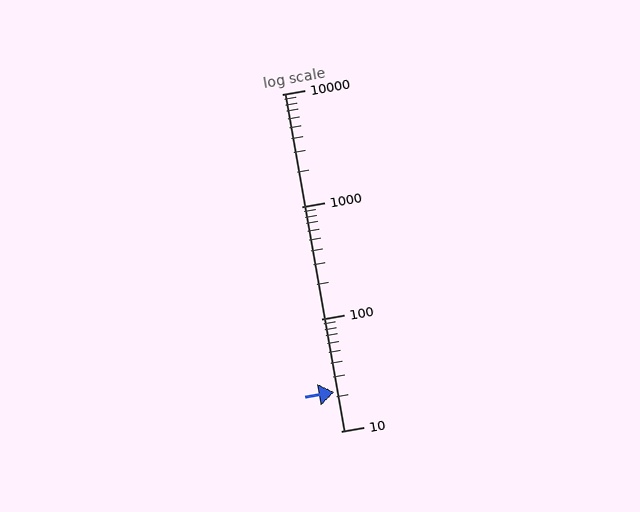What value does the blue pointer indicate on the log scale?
The pointer indicates approximately 22.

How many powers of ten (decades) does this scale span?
The scale spans 3 decades, from 10 to 10000.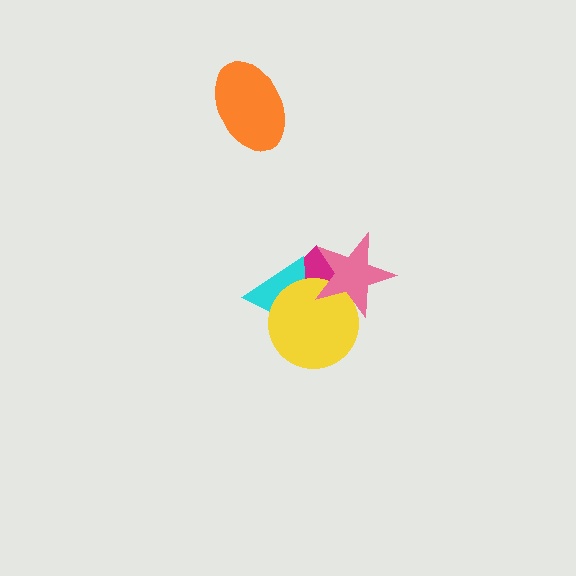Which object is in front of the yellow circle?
The pink star is in front of the yellow circle.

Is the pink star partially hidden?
No, no other shape covers it.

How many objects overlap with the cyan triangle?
3 objects overlap with the cyan triangle.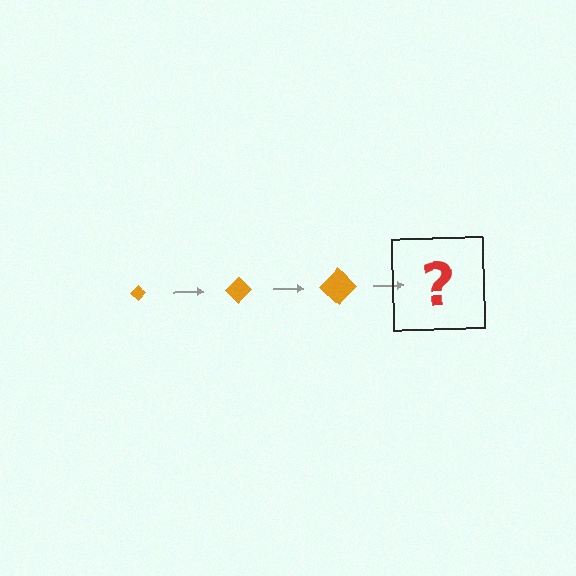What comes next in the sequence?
The next element should be an orange diamond, larger than the previous one.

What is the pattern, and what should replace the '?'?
The pattern is that the diamond gets progressively larger each step. The '?' should be an orange diamond, larger than the previous one.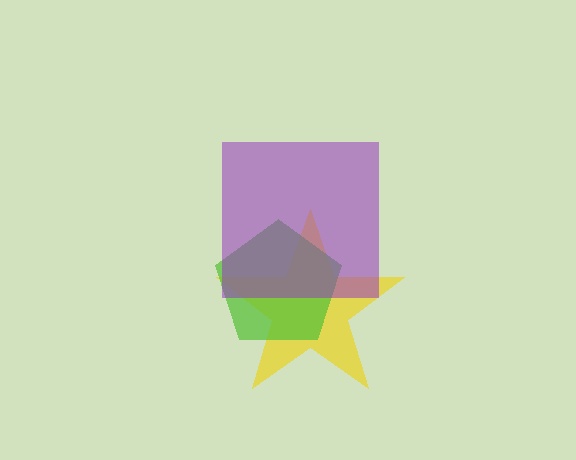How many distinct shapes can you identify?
There are 3 distinct shapes: a yellow star, a lime pentagon, a purple square.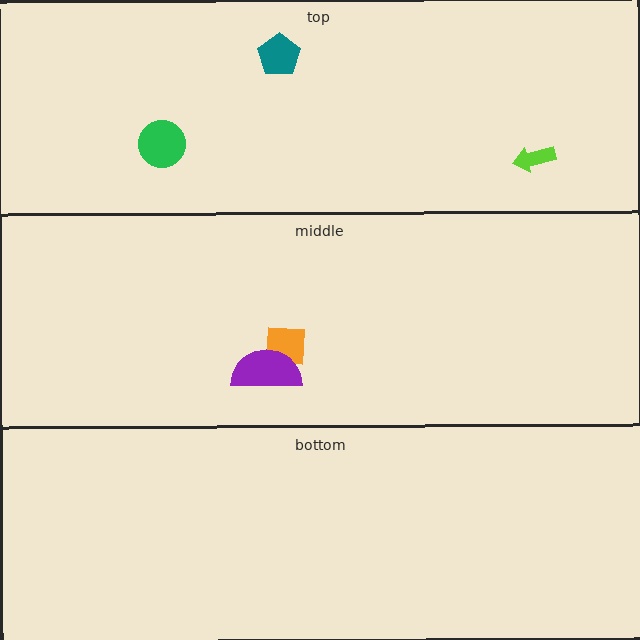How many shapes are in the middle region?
2.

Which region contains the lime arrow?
The top region.